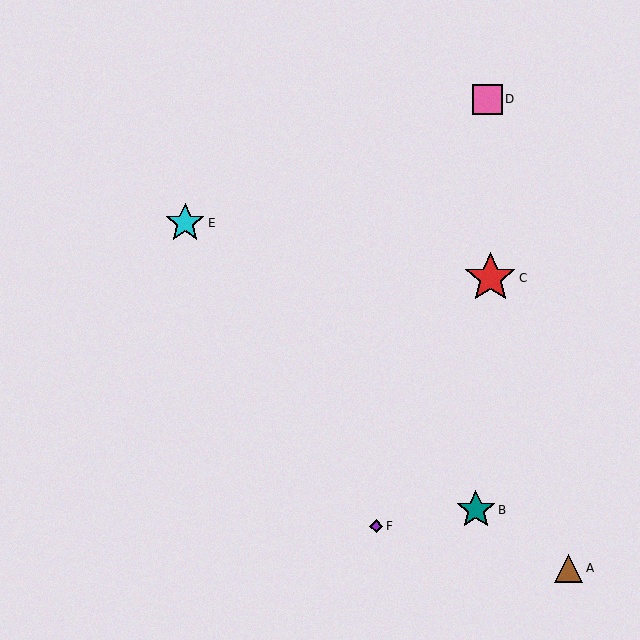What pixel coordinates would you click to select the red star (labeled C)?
Click at (490, 278) to select the red star C.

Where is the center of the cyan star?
The center of the cyan star is at (185, 223).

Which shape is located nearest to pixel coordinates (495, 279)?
The red star (labeled C) at (490, 278) is nearest to that location.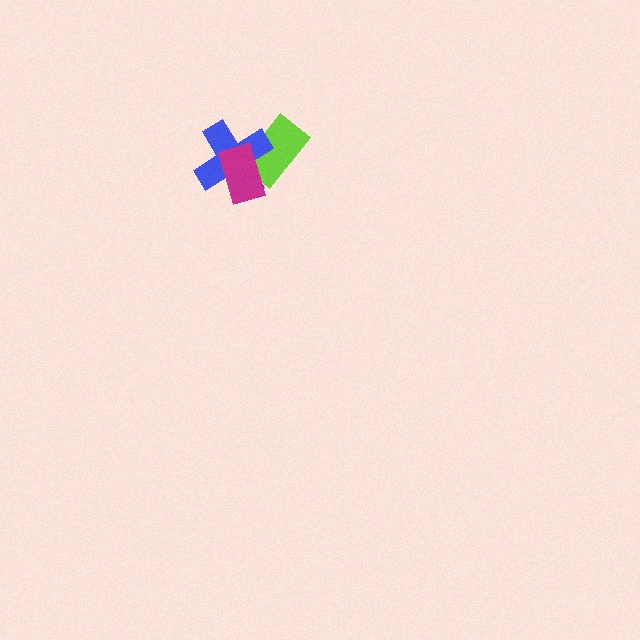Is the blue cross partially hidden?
Yes, it is partially covered by another shape.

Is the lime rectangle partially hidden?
Yes, it is partially covered by another shape.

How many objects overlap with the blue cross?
2 objects overlap with the blue cross.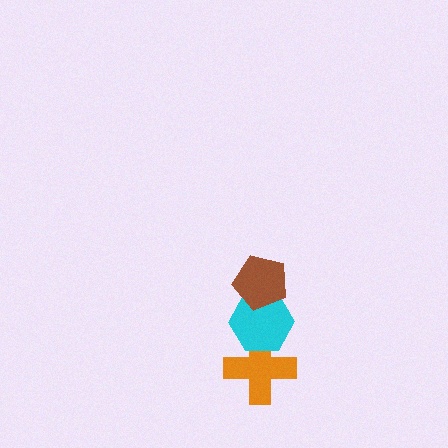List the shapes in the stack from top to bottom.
From top to bottom: the brown pentagon, the cyan hexagon, the orange cross.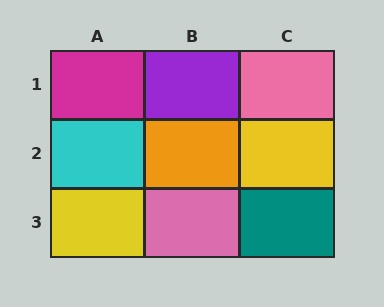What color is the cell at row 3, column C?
Teal.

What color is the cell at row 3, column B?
Pink.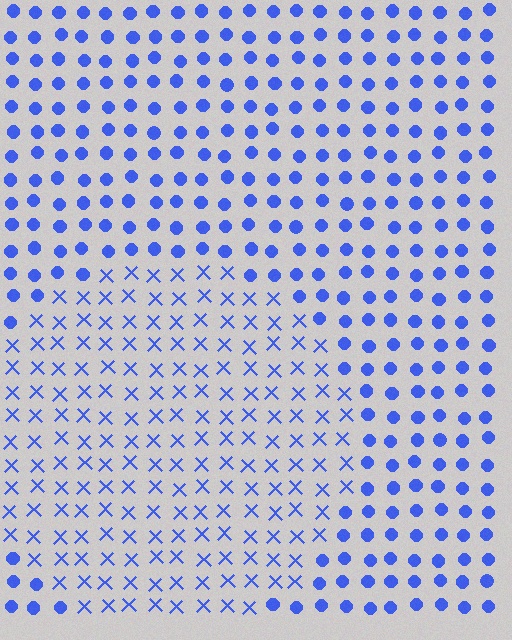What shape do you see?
I see a circle.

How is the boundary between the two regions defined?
The boundary is defined by a change in element shape: X marks inside vs. circles outside. All elements share the same color and spacing.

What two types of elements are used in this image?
The image uses X marks inside the circle region and circles outside it.